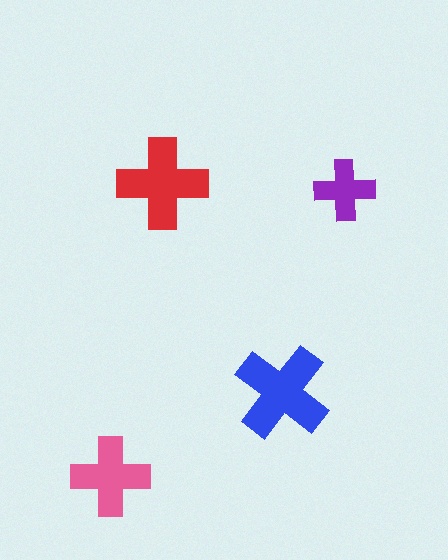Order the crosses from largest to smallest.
the blue one, the red one, the pink one, the purple one.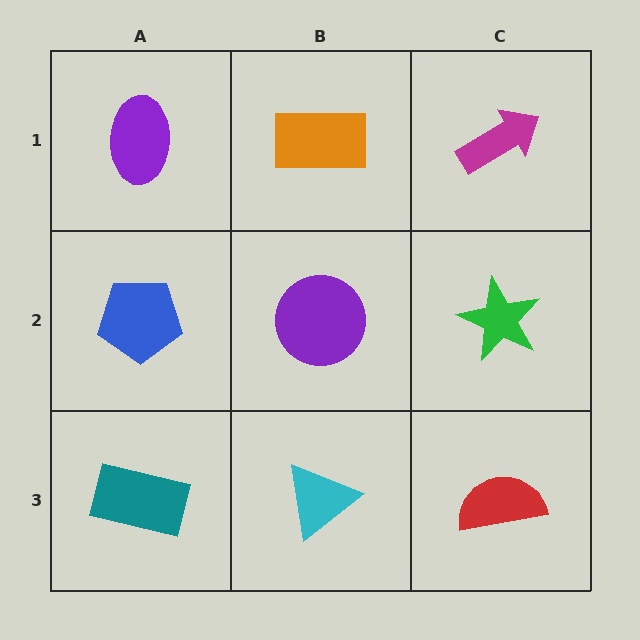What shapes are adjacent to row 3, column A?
A blue pentagon (row 2, column A), a cyan triangle (row 3, column B).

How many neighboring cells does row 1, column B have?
3.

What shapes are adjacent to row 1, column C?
A green star (row 2, column C), an orange rectangle (row 1, column B).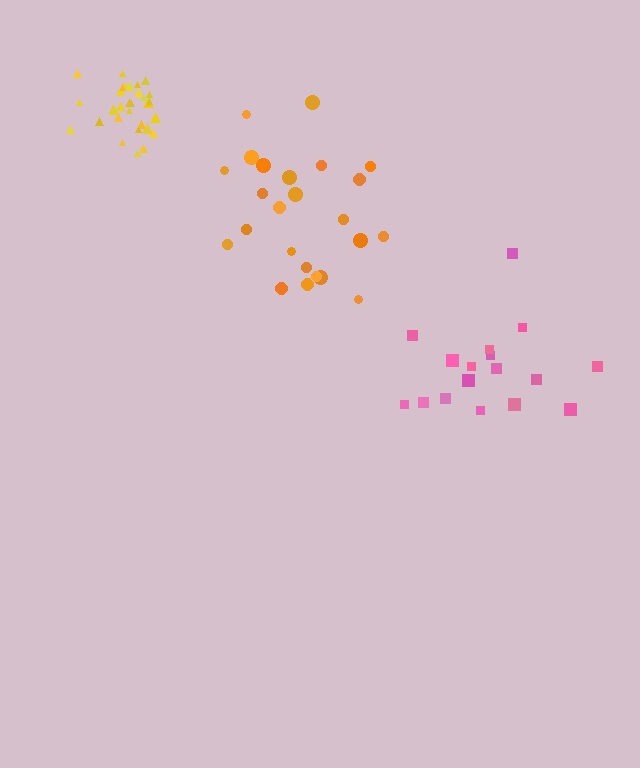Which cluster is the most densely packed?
Yellow.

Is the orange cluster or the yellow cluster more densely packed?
Yellow.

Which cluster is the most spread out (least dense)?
Pink.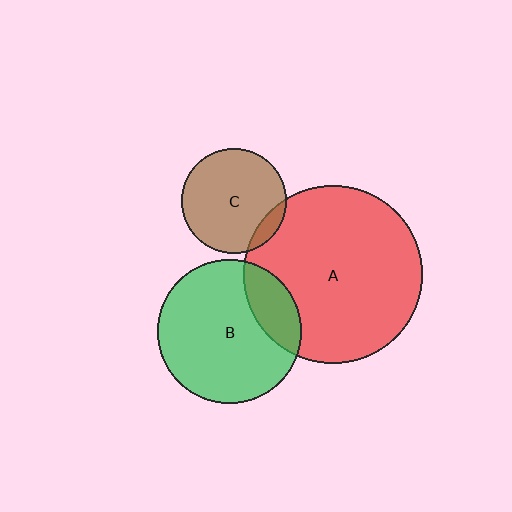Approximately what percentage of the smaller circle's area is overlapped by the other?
Approximately 20%.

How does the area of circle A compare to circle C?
Approximately 2.9 times.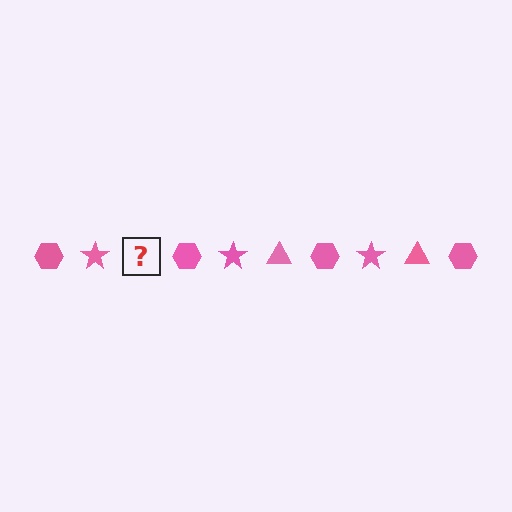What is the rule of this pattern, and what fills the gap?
The rule is that the pattern cycles through hexagon, star, triangle shapes in pink. The gap should be filled with a pink triangle.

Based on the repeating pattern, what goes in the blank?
The blank should be a pink triangle.